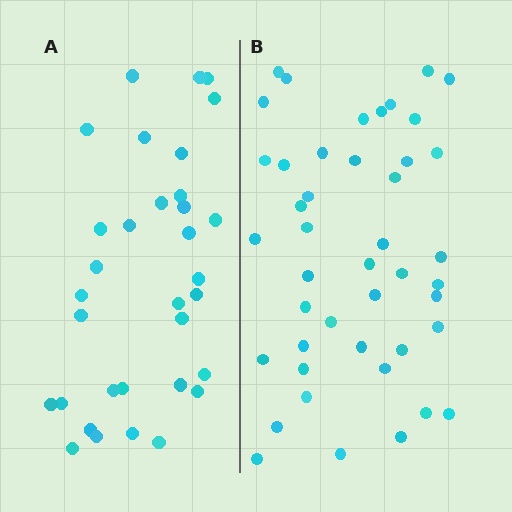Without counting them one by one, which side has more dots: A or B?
Region B (the right region) has more dots.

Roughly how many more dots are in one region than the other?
Region B has roughly 12 or so more dots than region A.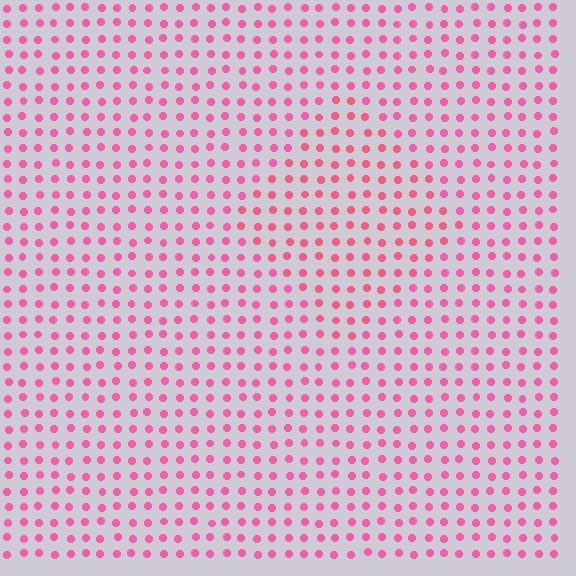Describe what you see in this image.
The image is filled with small pink elements in a uniform arrangement. A diamond-shaped region is visible where the elements are tinted to a slightly different hue, forming a subtle color boundary.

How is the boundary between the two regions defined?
The boundary is defined purely by a slight shift in hue (about 17 degrees). Spacing, size, and orientation are identical on both sides.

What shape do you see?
I see a diamond.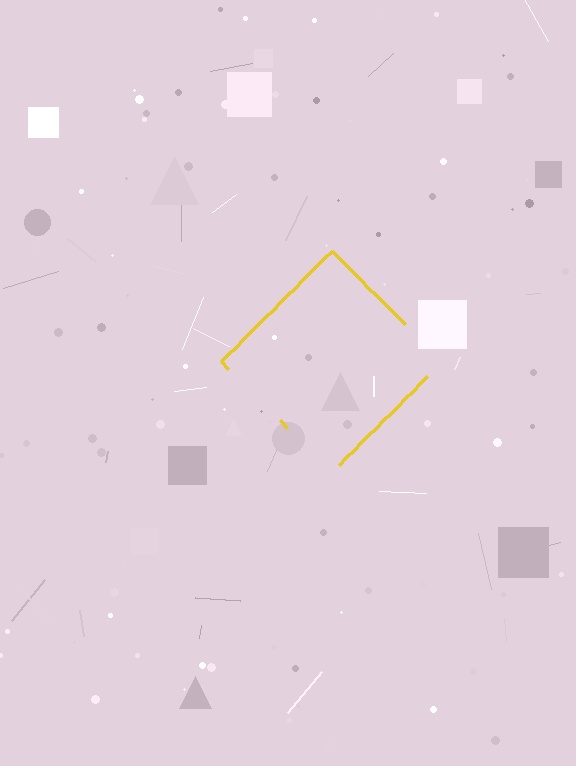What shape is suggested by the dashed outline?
The dashed outline suggests a diamond.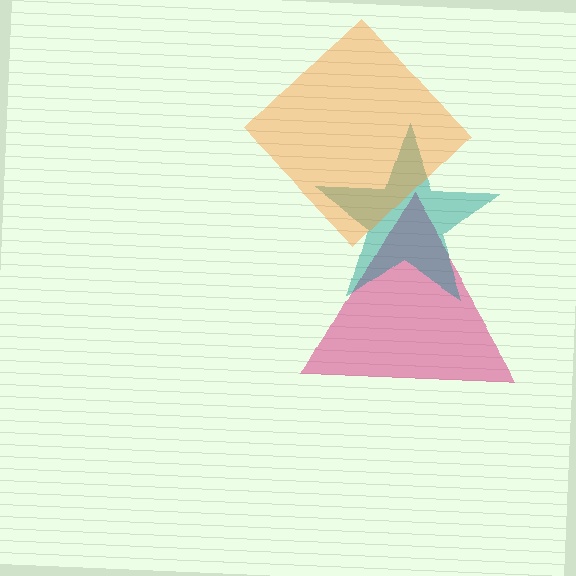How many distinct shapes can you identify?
There are 3 distinct shapes: a magenta triangle, a teal star, an orange diamond.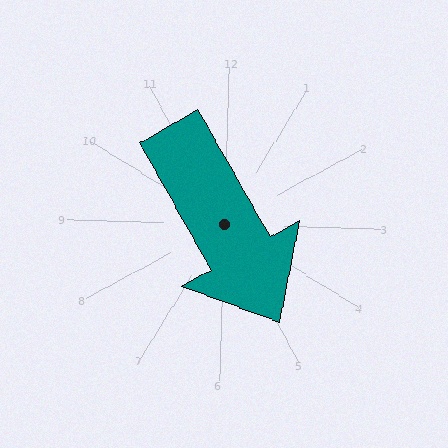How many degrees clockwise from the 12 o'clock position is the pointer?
Approximately 149 degrees.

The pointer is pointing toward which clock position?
Roughly 5 o'clock.